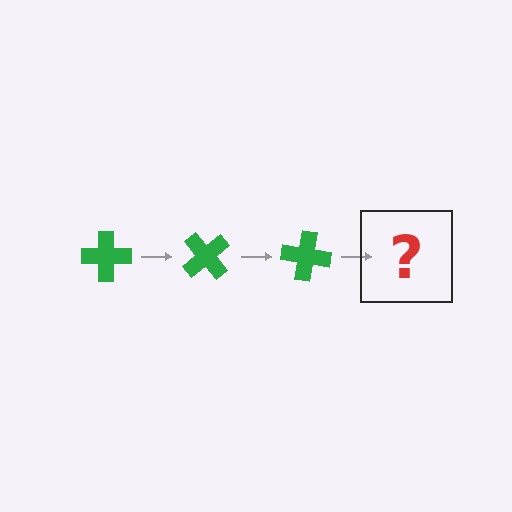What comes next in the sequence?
The next element should be a green cross rotated 150 degrees.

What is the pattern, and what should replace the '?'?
The pattern is that the cross rotates 50 degrees each step. The '?' should be a green cross rotated 150 degrees.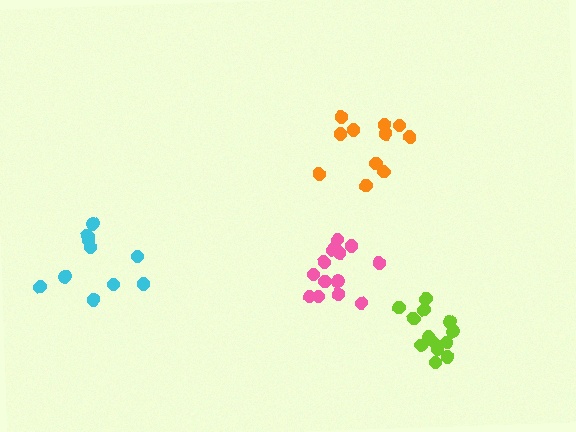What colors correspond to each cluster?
The clusters are colored: pink, cyan, orange, lime.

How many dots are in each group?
Group 1: 14 dots, Group 2: 10 dots, Group 3: 11 dots, Group 4: 13 dots (48 total).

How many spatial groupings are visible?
There are 4 spatial groupings.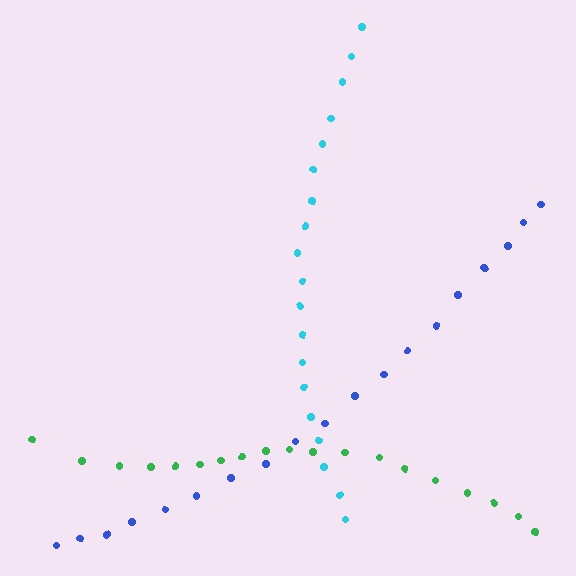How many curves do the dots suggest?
There are 3 distinct paths.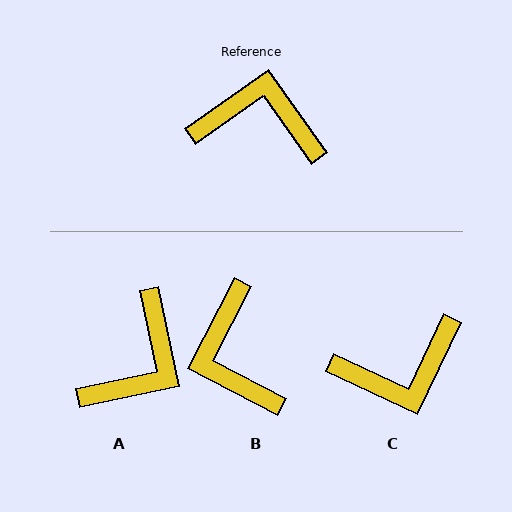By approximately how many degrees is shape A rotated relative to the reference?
Approximately 113 degrees clockwise.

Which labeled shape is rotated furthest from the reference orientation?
C, about 150 degrees away.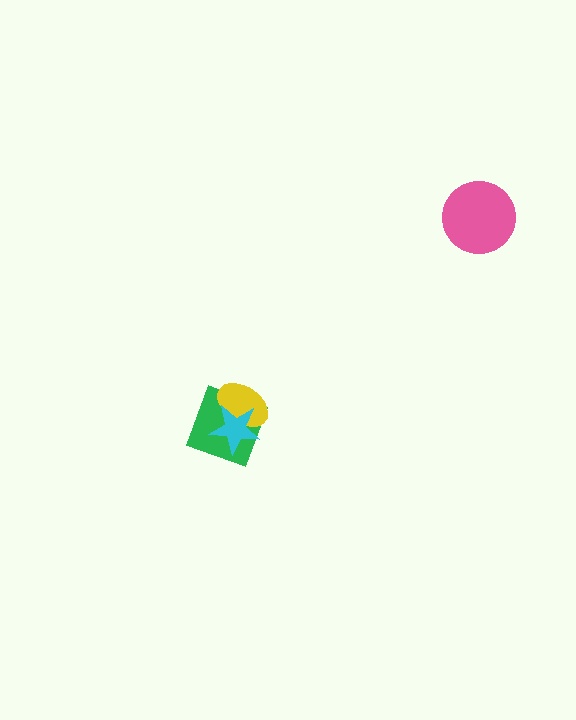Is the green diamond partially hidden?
Yes, it is partially covered by another shape.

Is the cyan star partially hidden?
No, no other shape covers it.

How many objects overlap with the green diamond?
2 objects overlap with the green diamond.